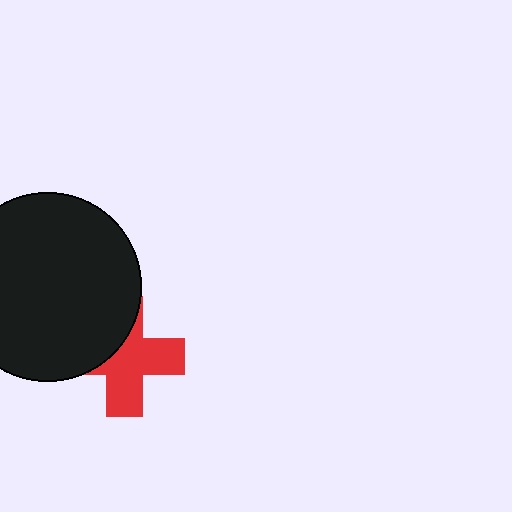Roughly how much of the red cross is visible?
About half of it is visible (roughly 61%).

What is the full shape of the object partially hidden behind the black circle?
The partially hidden object is a red cross.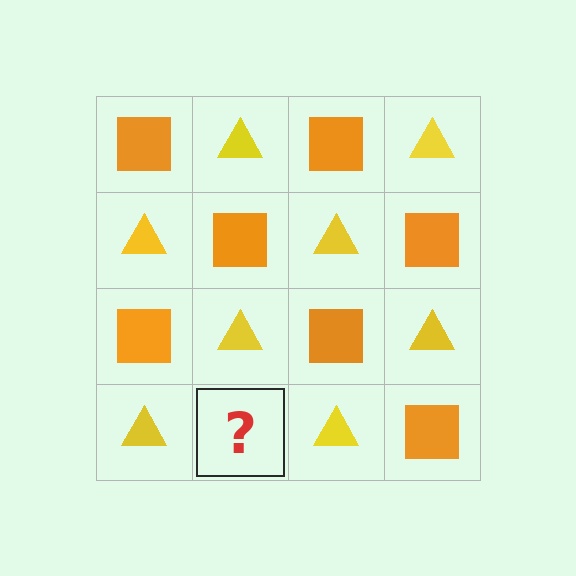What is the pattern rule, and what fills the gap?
The rule is that it alternates orange square and yellow triangle in a checkerboard pattern. The gap should be filled with an orange square.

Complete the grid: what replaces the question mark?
The question mark should be replaced with an orange square.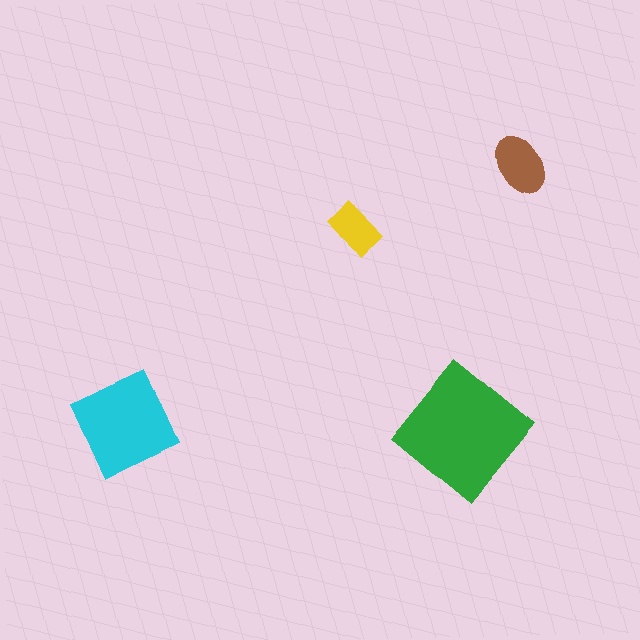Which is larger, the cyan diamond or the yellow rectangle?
The cyan diamond.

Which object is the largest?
The green diamond.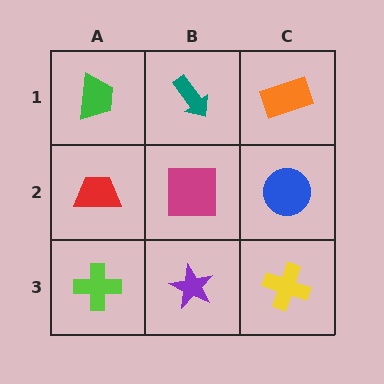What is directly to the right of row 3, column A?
A purple star.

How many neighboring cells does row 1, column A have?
2.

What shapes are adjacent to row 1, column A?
A red trapezoid (row 2, column A), a teal arrow (row 1, column B).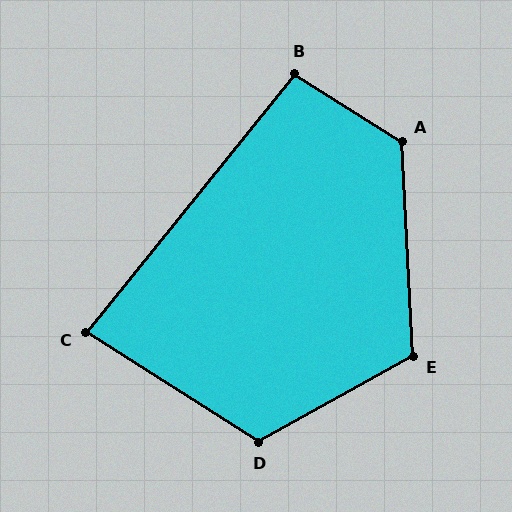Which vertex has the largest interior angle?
A, at approximately 125 degrees.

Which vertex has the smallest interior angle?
C, at approximately 84 degrees.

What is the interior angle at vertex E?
Approximately 116 degrees (obtuse).